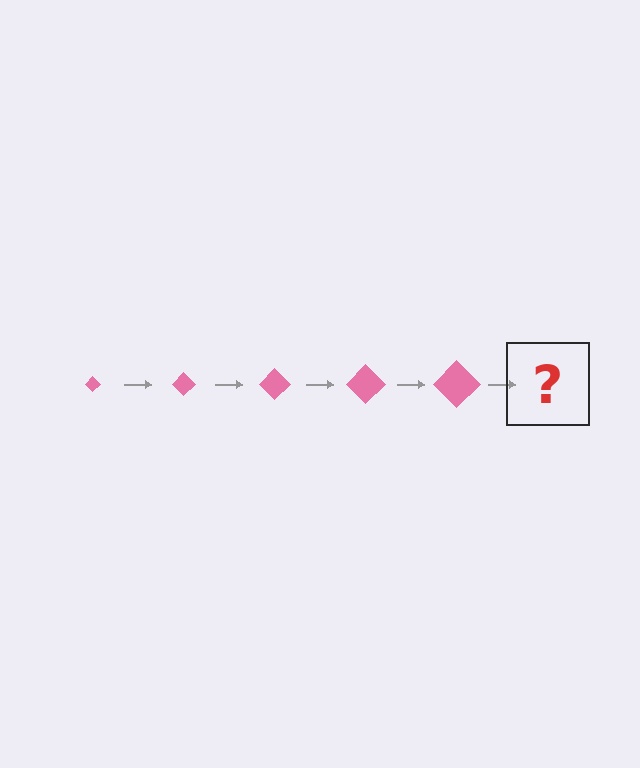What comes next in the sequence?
The next element should be a pink diamond, larger than the previous one.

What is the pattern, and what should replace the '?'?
The pattern is that the diamond gets progressively larger each step. The '?' should be a pink diamond, larger than the previous one.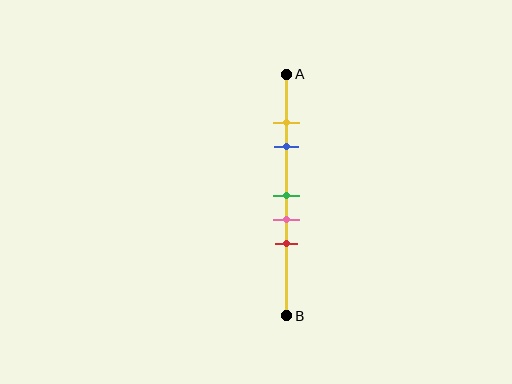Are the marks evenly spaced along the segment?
No, the marks are not evenly spaced.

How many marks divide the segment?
There are 5 marks dividing the segment.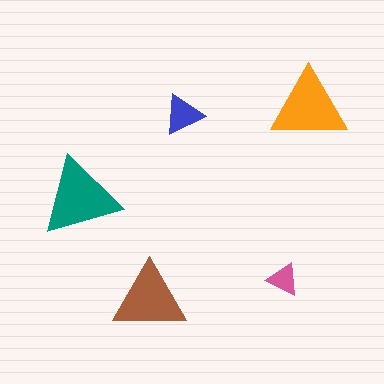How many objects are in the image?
There are 5 objects in the image.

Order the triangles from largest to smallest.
the teal one, the orange one, the brown one, the blue one, the pink one.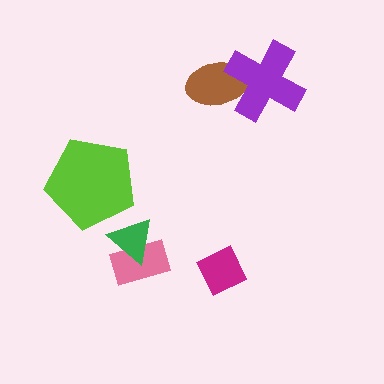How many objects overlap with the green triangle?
1 object overlaps with the green triangle.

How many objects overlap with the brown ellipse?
1 object overlaps with the brown ellipse.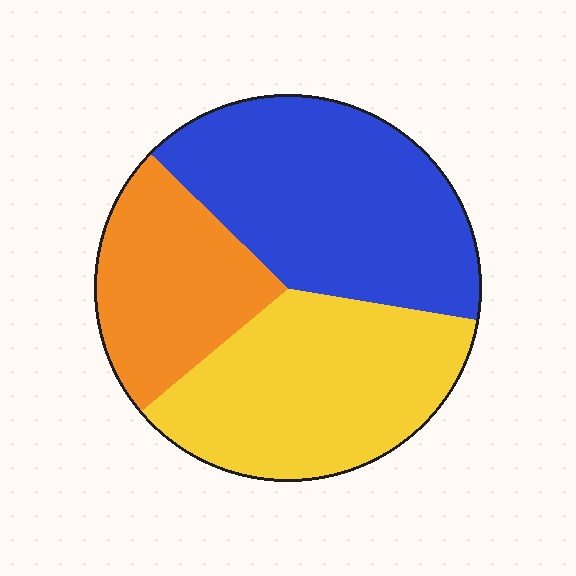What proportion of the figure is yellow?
Yellow takes up between a third and a half of the figure.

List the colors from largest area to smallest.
From largest to smallest: blue, yellow, orange.